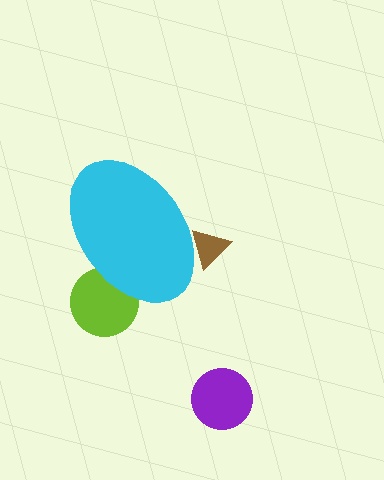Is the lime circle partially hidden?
Yes, the lime circle is partially hidden behind the cyan ellipse.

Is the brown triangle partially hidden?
Yes, the brown triangle is partially hidden behind the cyan ellipse.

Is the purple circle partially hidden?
No, the purple circle is fully visible.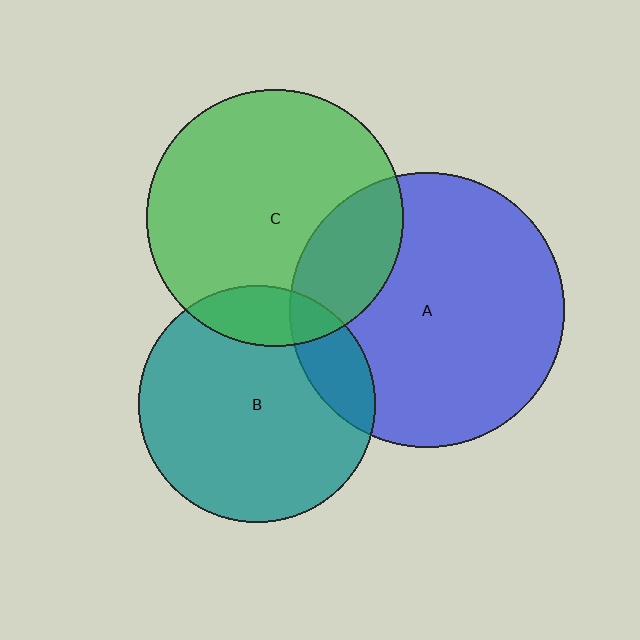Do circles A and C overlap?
Yes.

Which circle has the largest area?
Circle A (blue).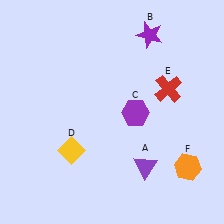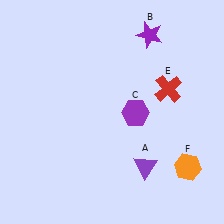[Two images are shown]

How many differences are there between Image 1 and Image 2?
There is 1 difference between the two images.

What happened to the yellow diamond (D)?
The yellow diamond (D) was removed in Image 2. It was in the bottom-left area of Image 1.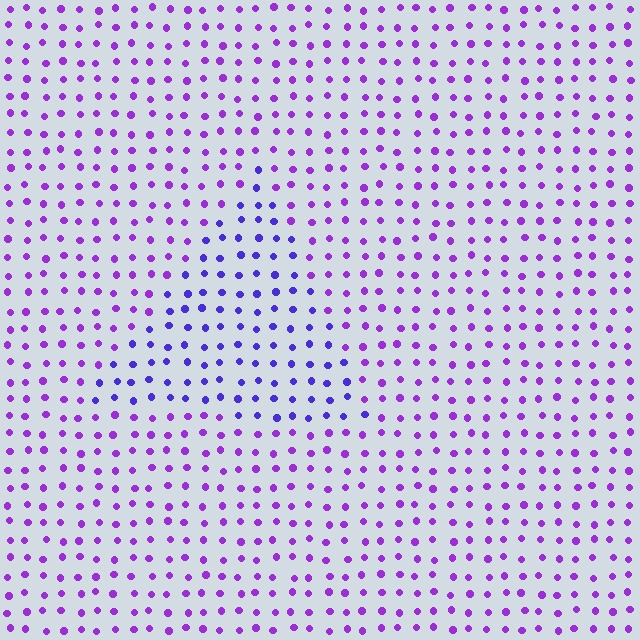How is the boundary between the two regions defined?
The boundary is defined purely by a slight shift in hue (about 30 degrees). Spacing, size, and orientation are identical on both sides.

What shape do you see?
I see a triangle.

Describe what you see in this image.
The image is filled with small purple elements in a uniform arrangement. A triangle-shaped region is visible where the elements are tinted to a slightly different hue, forming a subtle color boundary.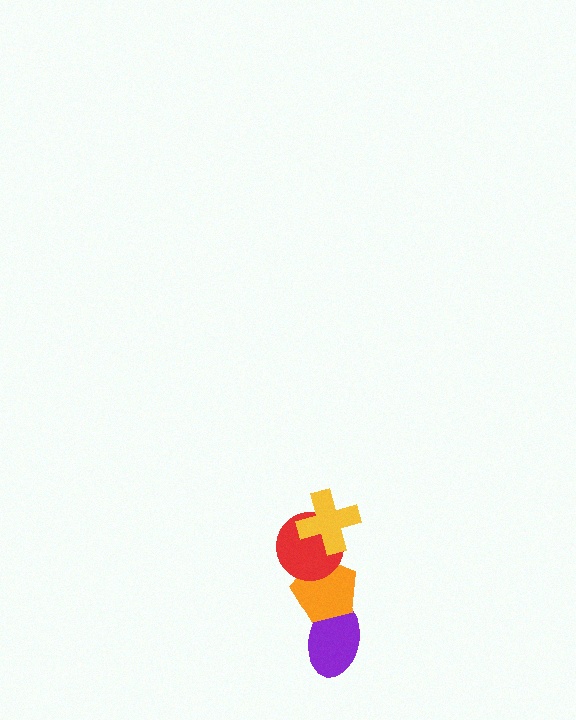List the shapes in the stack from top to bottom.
From top to bottom: the yellow cross, the red circle, the orange pentagon, the purple ellipse.